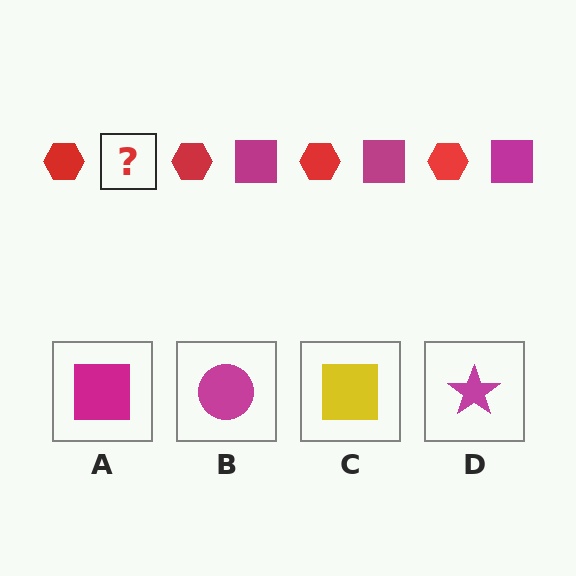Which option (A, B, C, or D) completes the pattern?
A.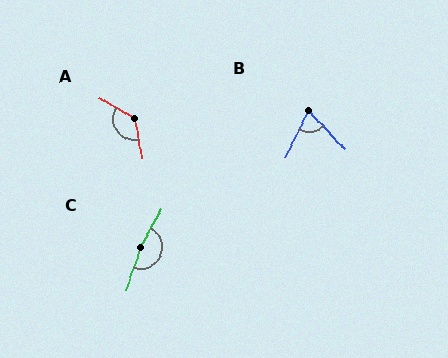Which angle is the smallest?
B, at approximately 70 degrees.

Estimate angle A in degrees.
Approximately 132 degrees.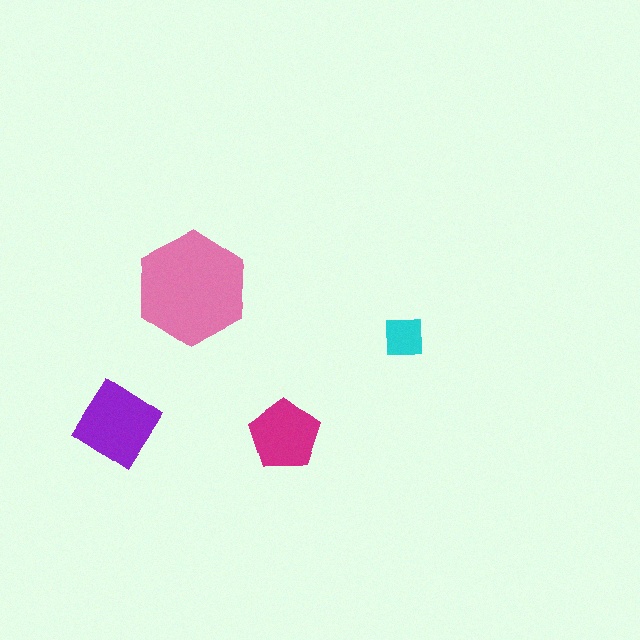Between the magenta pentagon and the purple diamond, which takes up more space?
The purple diamond.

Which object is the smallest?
The cyan square.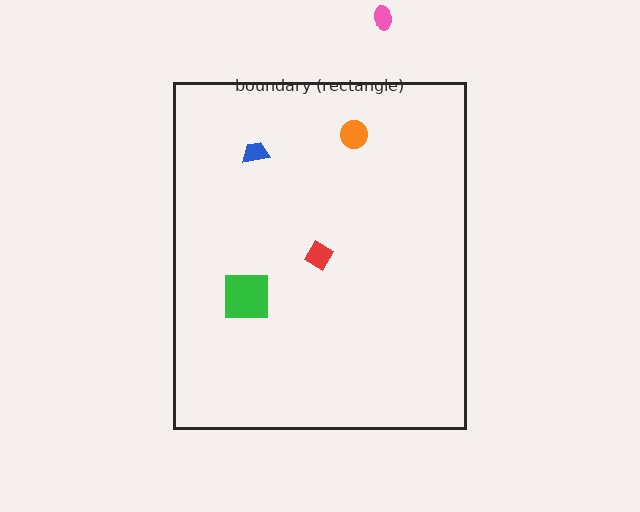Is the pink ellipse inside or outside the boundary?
Outside.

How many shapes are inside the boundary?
4 inside, 1 outside.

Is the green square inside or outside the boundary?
Inside.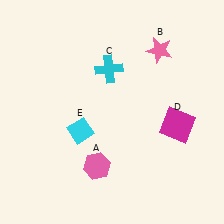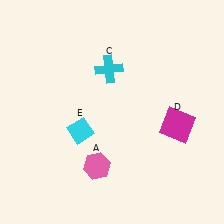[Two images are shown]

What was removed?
The pink star (B) was removed in Image 2.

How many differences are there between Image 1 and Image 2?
There is 1 difference between the two images.